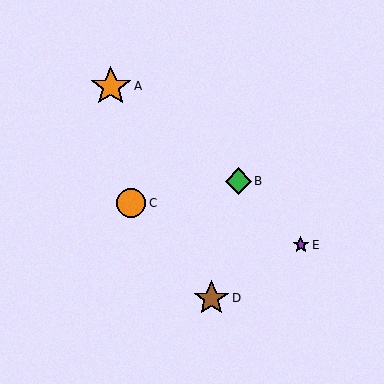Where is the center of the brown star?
The center of the brown star is at (211, 298).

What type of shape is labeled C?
Shape C is an orange circle.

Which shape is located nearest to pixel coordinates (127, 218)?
The orange circle (labeled C) at (131, 203) is nearest to that location.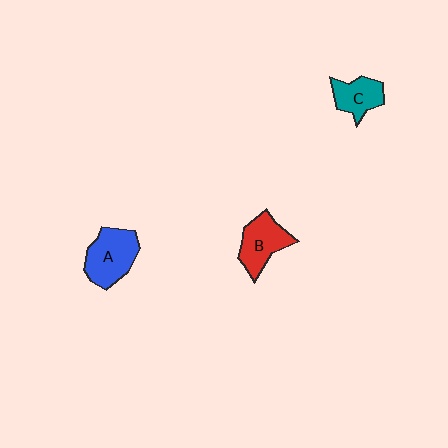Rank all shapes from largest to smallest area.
From largest to smallest: A (blue), B (red), C (teal).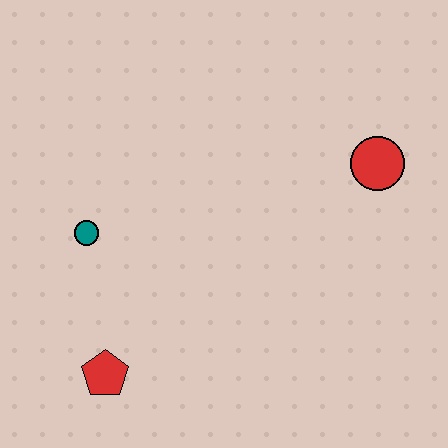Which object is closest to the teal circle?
The red pentagon is closest to the teal circle.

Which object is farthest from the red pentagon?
The red circle is farthest from the red pentagon.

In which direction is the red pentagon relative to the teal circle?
The red pentagon is below the teal circle.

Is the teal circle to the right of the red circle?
No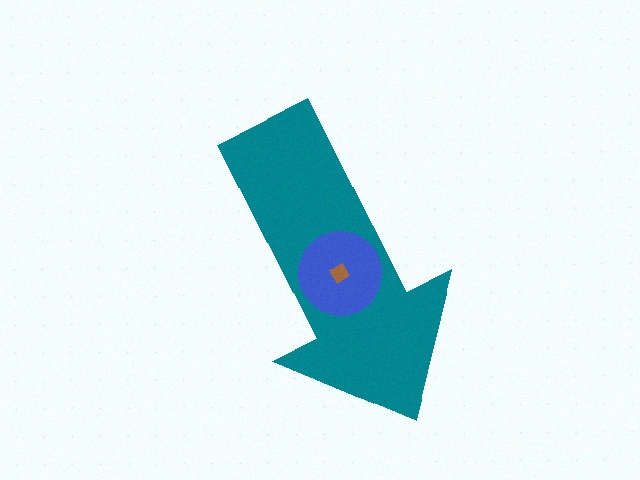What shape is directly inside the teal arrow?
The blue circle.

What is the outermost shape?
The teal arrow.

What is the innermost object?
The brown diamond.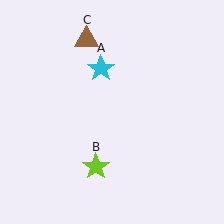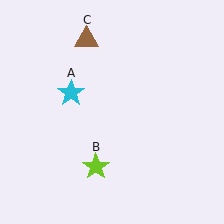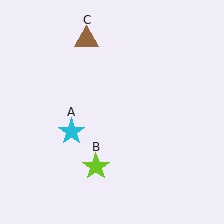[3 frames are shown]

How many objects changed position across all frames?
1 object changed position: cyan star (object A).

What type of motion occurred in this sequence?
The cyan star (object A) rotated counterclockwise around the center of the scene.